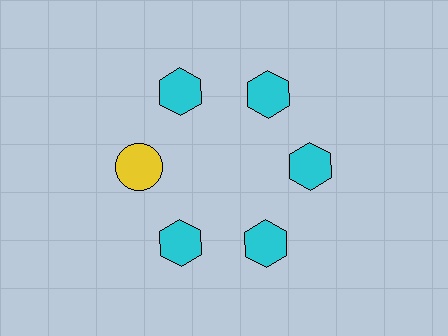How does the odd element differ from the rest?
It differs in both color (yellow instead of cyan) and shape (circle instead of hexagon).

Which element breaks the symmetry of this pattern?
The yellow circle at roughly the 9 o'clock position breaks the symmetry. All other shapes are cyan hexagons.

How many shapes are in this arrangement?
There are 6 shapes arranged in a ring pattern.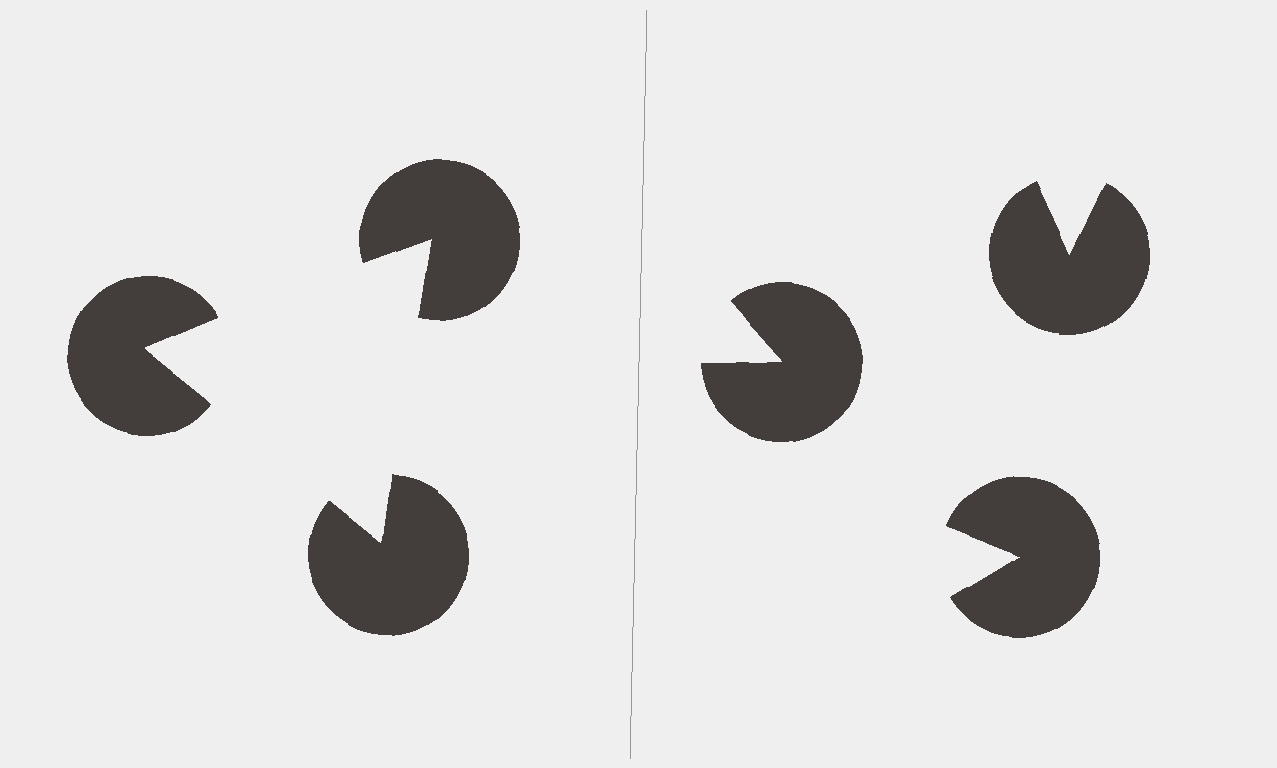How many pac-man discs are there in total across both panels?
6 — 3 on each side.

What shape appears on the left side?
An illusory triangle.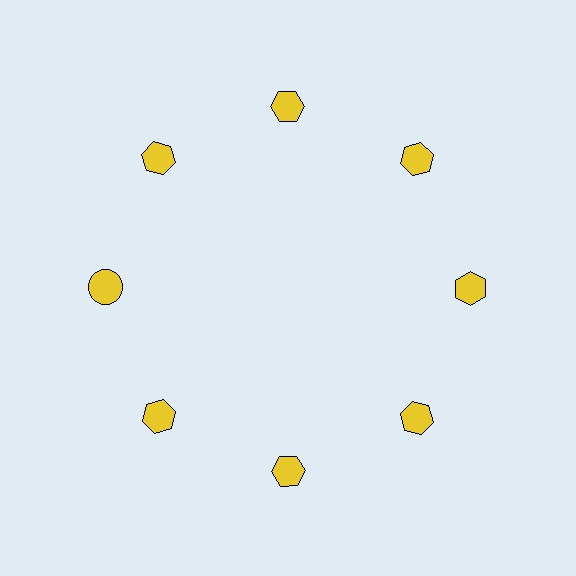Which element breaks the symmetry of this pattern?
The yellow circle at roughly the 9 o'clock position breaks the symmetry. All other shapes are yellow hexagons.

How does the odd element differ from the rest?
It has a different shape: circle instead of hexagon.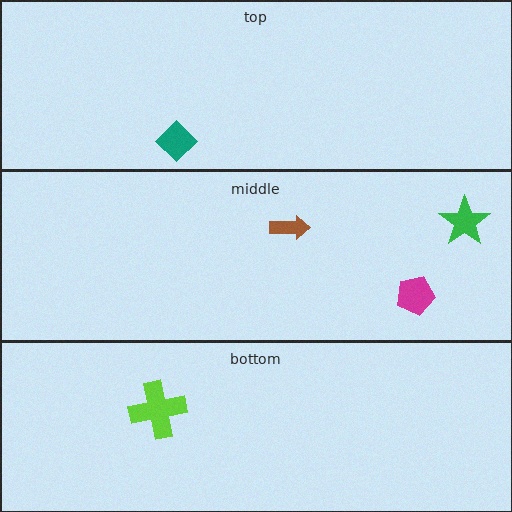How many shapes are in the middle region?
3.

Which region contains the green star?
The middle region.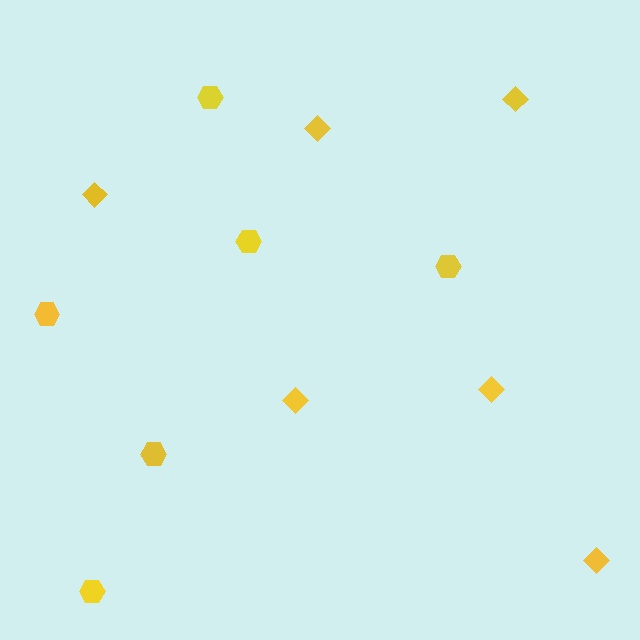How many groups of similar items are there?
There are 2 groups: one group of diamonds (6) and one group of hexagons (6).